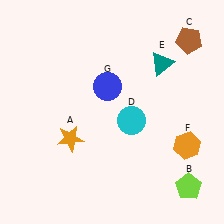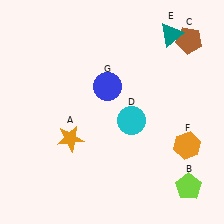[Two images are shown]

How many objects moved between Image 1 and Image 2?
1 object moved between the two images.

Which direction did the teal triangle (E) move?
The teal triangle (E) moved up.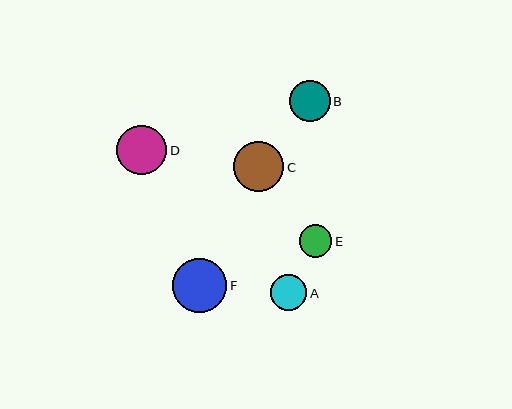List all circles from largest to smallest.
From largest to smallest: F, C, D, B, A, E.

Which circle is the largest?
Circle F is the largest with a size of approximately 54 pixels.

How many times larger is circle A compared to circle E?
Circle A is approximately 1.1 times the size of circle E.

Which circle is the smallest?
Circle E is the smallest with a size of approximately 33 pixels.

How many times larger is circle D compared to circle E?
Circle D is approximately 1.5 times the size of circle E.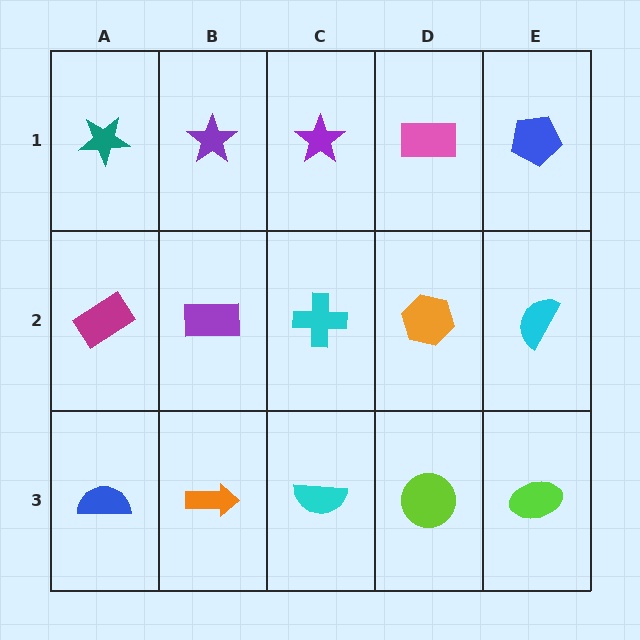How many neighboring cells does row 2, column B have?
4.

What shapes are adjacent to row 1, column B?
A purple rectangle (row 2, column B), a teal star (row 1, column A), a purple star (row 1, column C).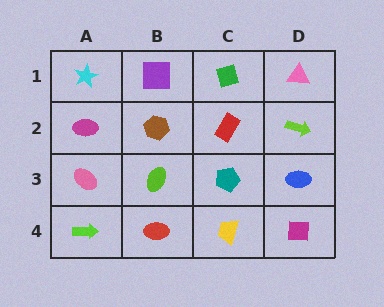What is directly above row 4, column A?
A pink ellipse.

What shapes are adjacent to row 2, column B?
A purple square (row 1, column B), a lime ellipse (row 3, column B), a magenta ellipse (row 2, column A), a red rectangle (row 2, column C).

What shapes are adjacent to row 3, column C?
A red rectangle (row 2, column C), a yellow trapezoid (row 4, column C), a lime ellipse (row 3, column B), a blue ellipse (row 3, column D).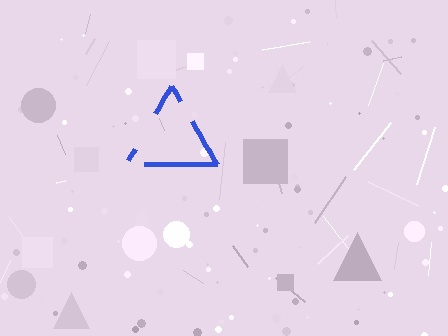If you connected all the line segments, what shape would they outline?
They would outline a triangle.